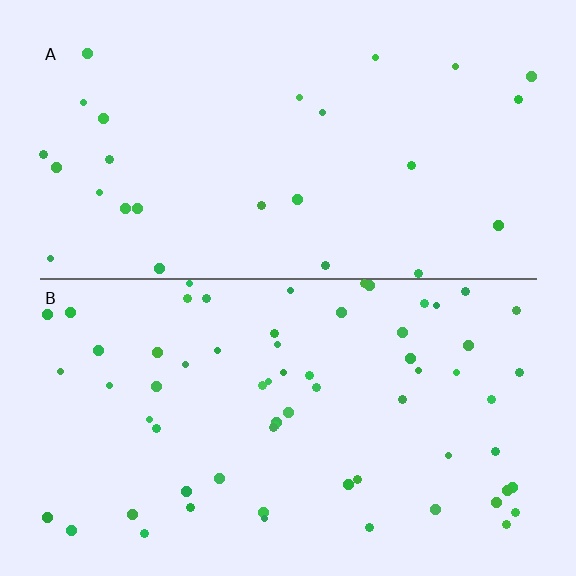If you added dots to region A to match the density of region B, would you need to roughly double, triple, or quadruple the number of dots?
Approximately double.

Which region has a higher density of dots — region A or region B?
B (the bottom).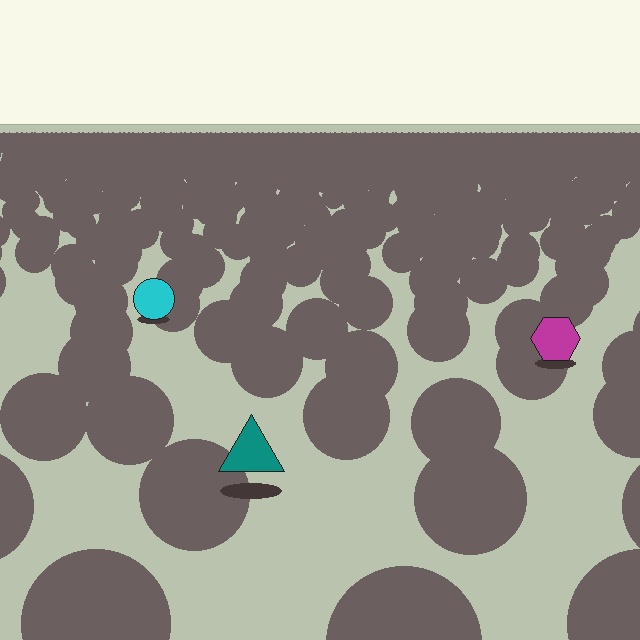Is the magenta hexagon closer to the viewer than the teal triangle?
No. The teal triangle is closer — you can tell from the texture gradient: the ground texture is coarser near it.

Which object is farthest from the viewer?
The cyan circle is farthest from the viewer. It appears smaller and the ground texture around it is denser.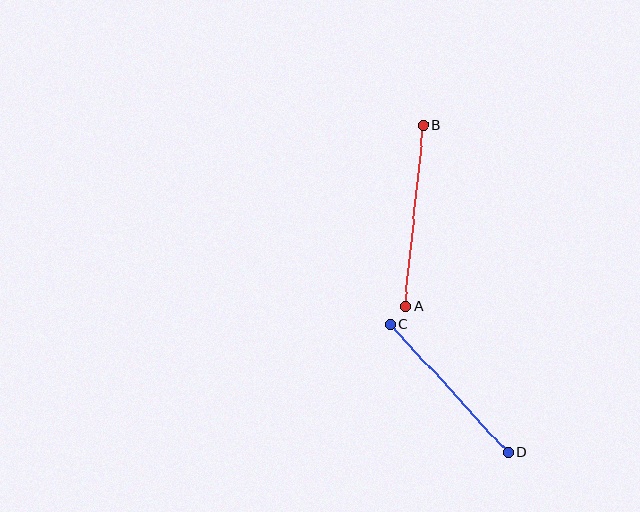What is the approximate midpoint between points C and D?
The midpoint is at approximately (449, 389) pixels.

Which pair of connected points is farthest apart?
Points A and B are farthest apart.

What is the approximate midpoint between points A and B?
The midpoint is at approximately (414, 216) pixels.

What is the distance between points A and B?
The distance is approximately 182 pixels.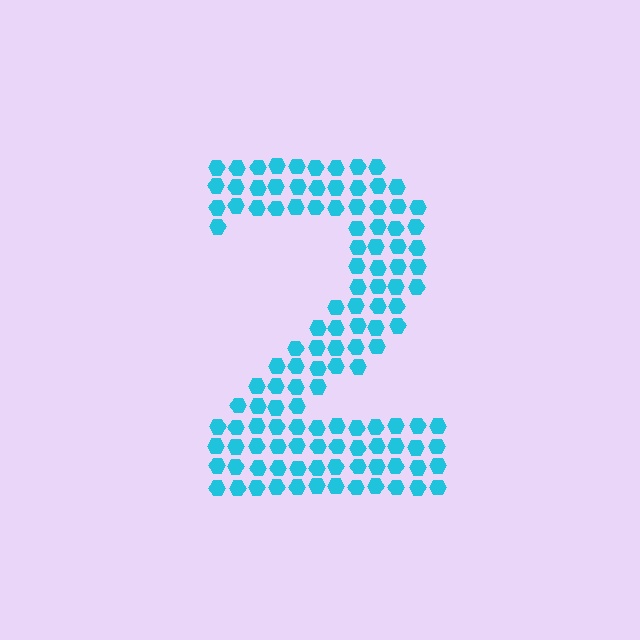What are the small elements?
The small elements are hexagons.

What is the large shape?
The large shape is the digit 2.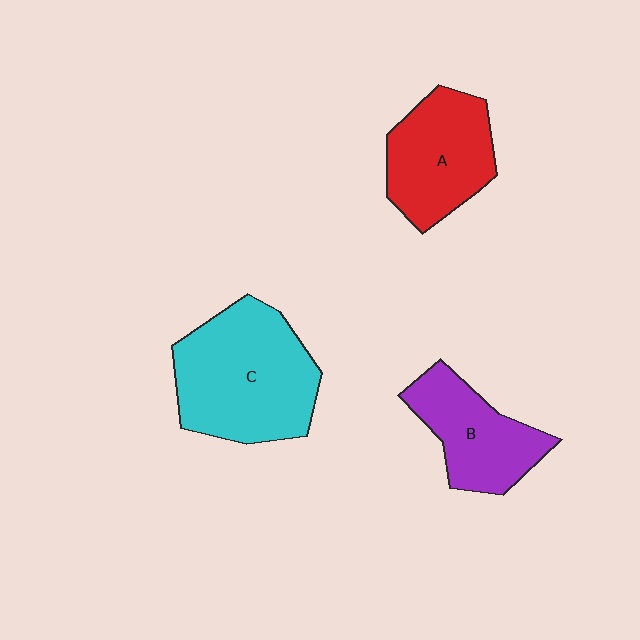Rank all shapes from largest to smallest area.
From largest to smallest: C (cyan), A (red), B (purple).